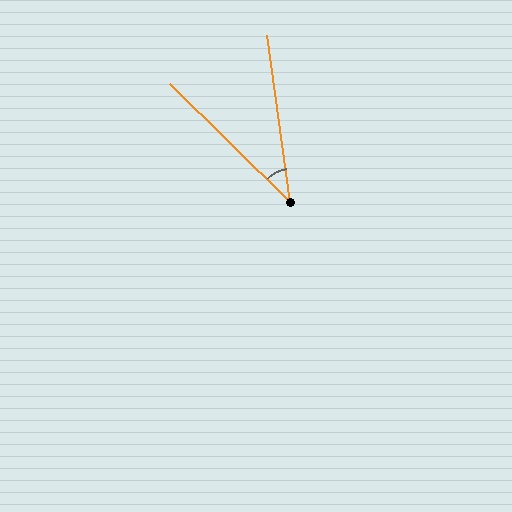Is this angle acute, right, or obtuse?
It is acute.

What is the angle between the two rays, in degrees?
Approximately 38 degrees.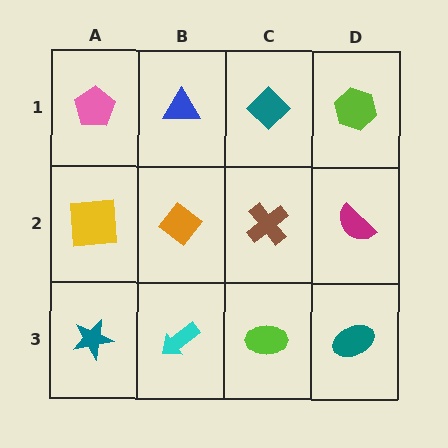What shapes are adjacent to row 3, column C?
A brown cross (row 2, column C), a cyan arrow (row 3, column B), a teal ellipse (row 3, column D).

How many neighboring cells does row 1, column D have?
2.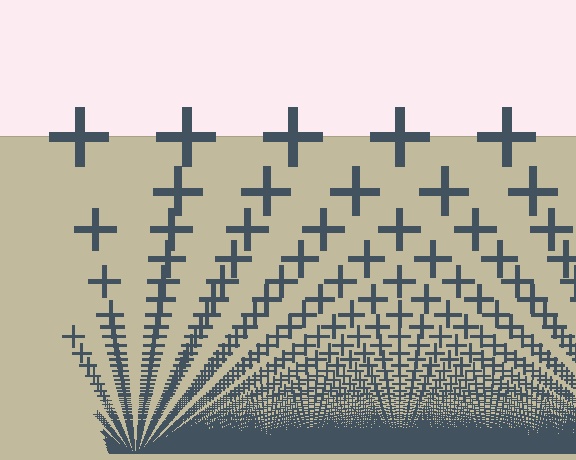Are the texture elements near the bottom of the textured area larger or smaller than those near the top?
Smaller. The gradient is inverted — elements near the bottom are smaller and denser.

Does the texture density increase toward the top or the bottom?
Density increases toward the bottom.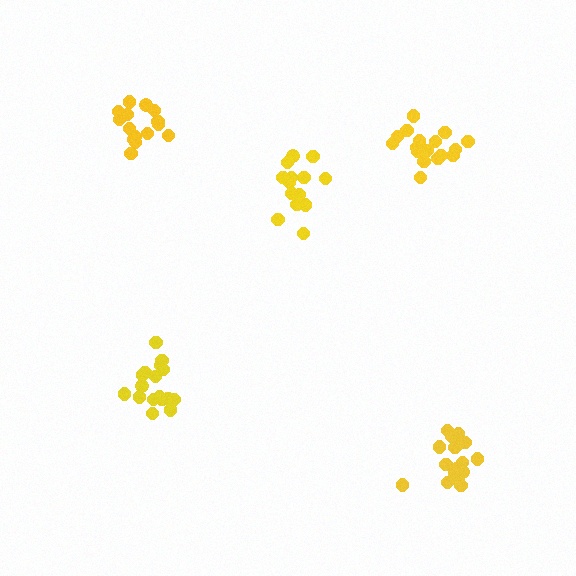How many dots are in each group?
Group 1: 17 dots, Group 2: 14 dots, Group 3: 15 dots, Group 4: 16 dots, Group 5: 18 dots (80 total).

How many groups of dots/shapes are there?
There are 5 groups.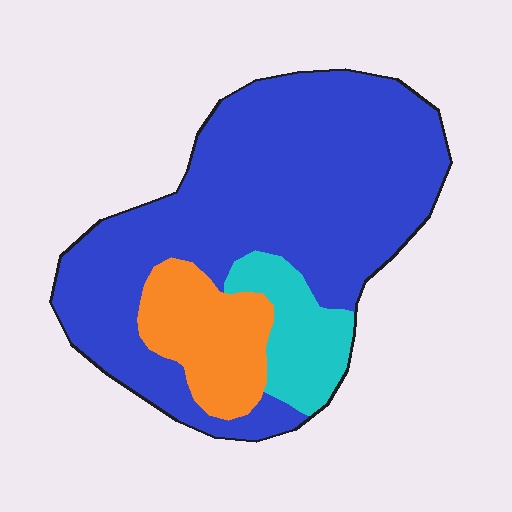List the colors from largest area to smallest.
From largest to smallest: blue, orange, cyan.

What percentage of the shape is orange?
Orange covers 16% of the shape.